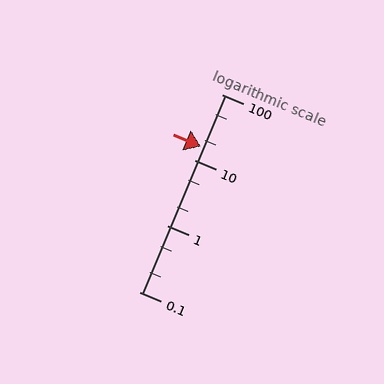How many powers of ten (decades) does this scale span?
The scale spans 3 decades, from 0.1 to 100.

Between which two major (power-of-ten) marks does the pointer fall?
The pointer is between 10 and 100.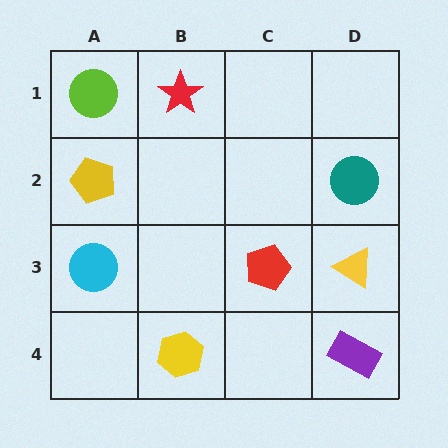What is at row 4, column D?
A purple rectangle.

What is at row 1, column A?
A lime circle.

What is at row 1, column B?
A red star.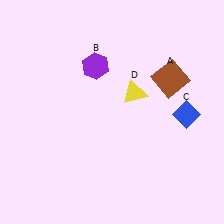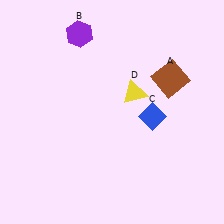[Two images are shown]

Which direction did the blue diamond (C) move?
The blue diamond (C) moved left.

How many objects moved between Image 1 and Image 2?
2 objects moved between the two images.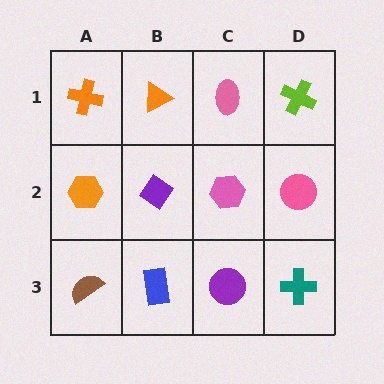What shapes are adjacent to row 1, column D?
A pink circle (row 2, column D), a pink ellipse (row 1, column C).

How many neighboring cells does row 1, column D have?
2.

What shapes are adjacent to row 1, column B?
A purple diamond (row 2, column B), an orange cross (row 1, column A), a pink ellipse (row 1, column C).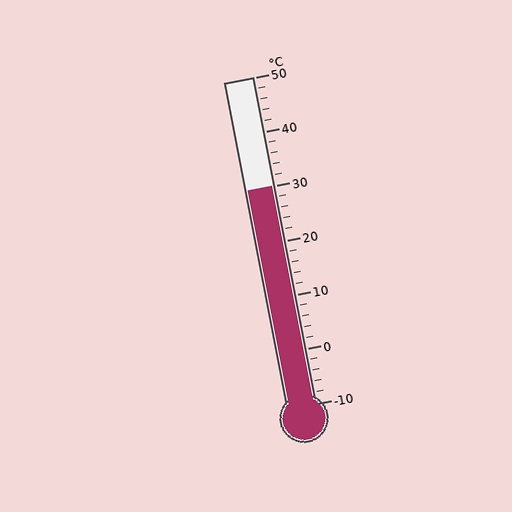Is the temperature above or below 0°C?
The temperature is above 0°C.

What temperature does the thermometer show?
The thermometer shows approximately 30°C.